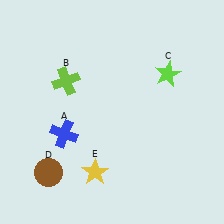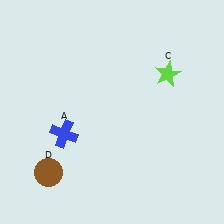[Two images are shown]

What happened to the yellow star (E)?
The yellow star (E) was removed in Image 2. It was in the bottom-left area of Image 1.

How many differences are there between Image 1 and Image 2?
There are 2 differences between the two images.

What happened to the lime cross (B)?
The lime cross (B) was removed in Image 2. It was in the top-left area of Image 1.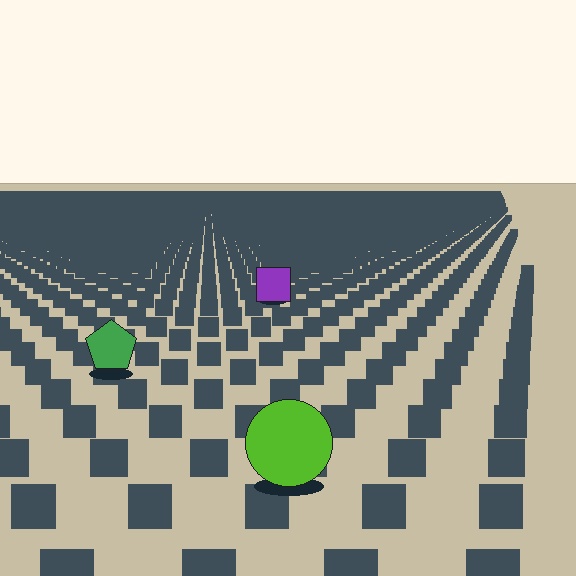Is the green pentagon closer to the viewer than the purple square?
Yes. The green pentagon is closer — you can tell from the texture gradient: the ground texture is coarser near it.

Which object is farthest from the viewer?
The purple square is farthest from the viewer. It appears smaller and the ground texture around it is denser.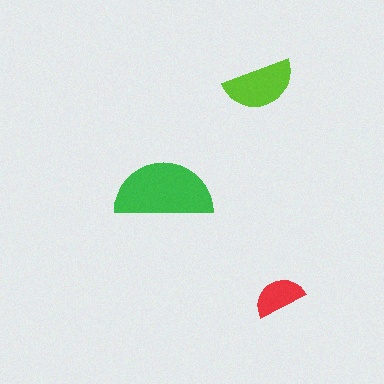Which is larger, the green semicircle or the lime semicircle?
The green one.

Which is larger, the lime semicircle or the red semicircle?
The lime one.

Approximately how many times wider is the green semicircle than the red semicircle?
About 2 times wider.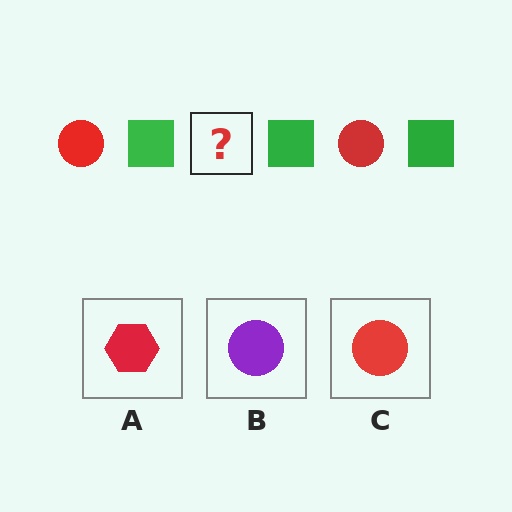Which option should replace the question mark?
Option C.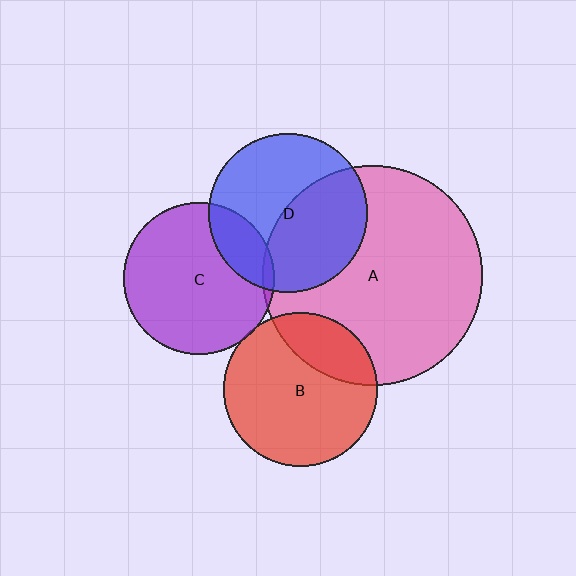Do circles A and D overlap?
Yes.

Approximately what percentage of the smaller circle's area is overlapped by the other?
Approximately 45%.